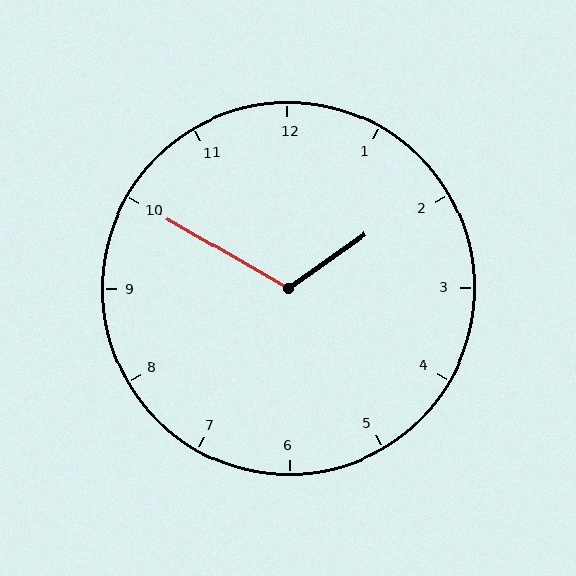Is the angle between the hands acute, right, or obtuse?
It is obtuse.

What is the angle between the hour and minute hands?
Approximately 115 degrees.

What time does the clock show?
1:50.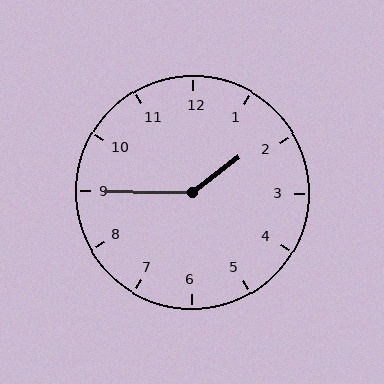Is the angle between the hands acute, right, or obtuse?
It is obtuse.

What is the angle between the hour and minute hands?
Approximately 142 degrees.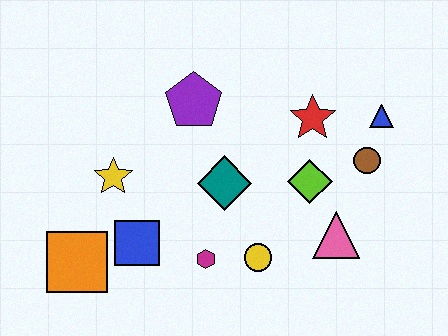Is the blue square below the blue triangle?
Yes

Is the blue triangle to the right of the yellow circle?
Yes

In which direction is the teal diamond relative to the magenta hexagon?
The teal diamond is above the magenta hexagon.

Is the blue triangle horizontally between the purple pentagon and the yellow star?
No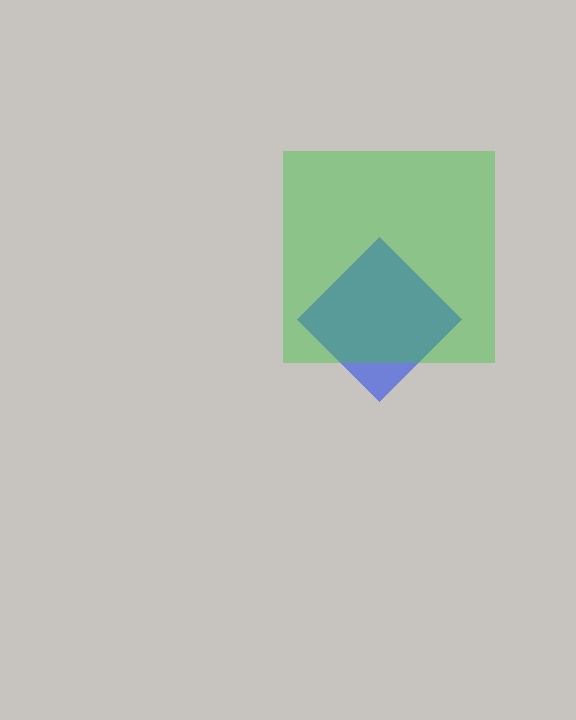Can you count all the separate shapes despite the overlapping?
Yes, there are 2 separate shapes.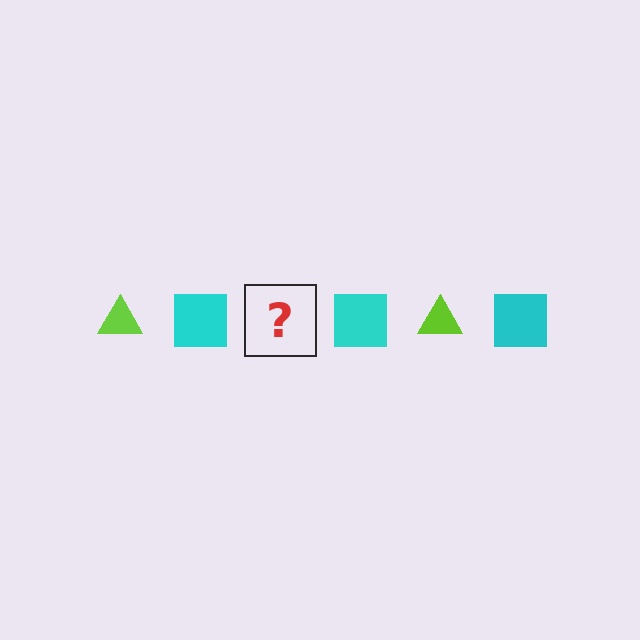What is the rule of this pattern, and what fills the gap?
The rule is that the pattern alternates between lime triangle and cyan square. The gap should be filled with a lime triangle.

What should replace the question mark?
The question mark should be replaced with a lime triangle.